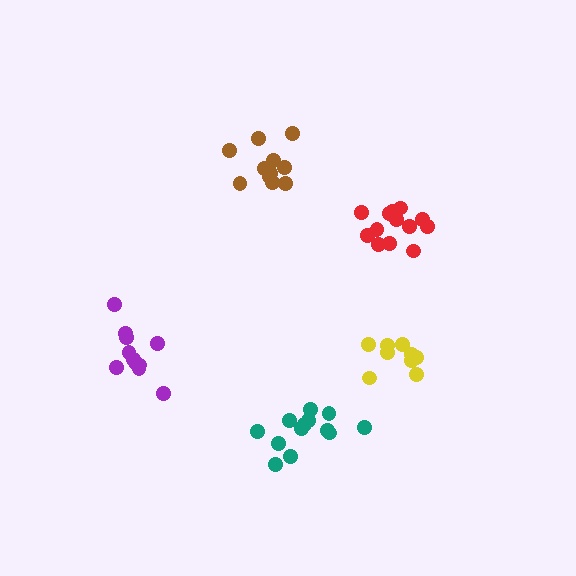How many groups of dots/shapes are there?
There are 5 groups.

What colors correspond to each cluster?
The clusters are colored: yellow, brown, red, teal, purple.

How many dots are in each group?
Group 1: 9 dots, Group 2: 11 dots, Group 3: 13 dots, Group 4: 13 dots, Group 5: 11 dots (57 total).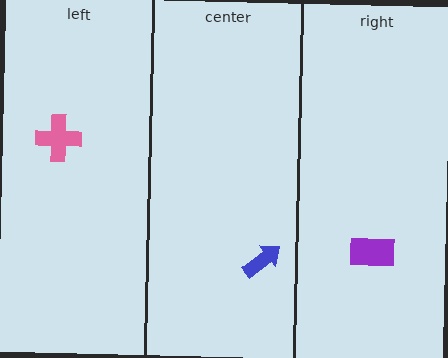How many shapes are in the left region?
1.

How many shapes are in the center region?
1.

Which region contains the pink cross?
The left region.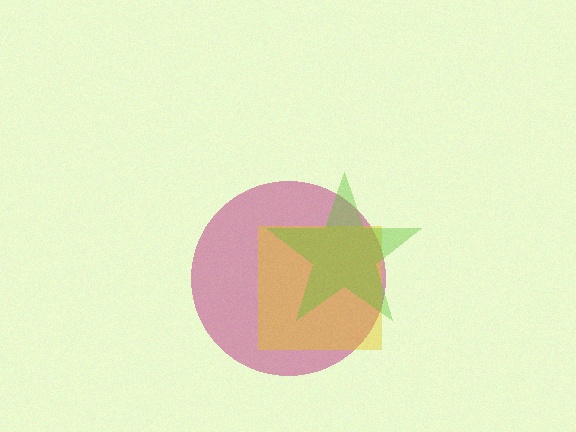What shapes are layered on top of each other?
The layered shapes are: a magenta circle, a yellow square, a lime star.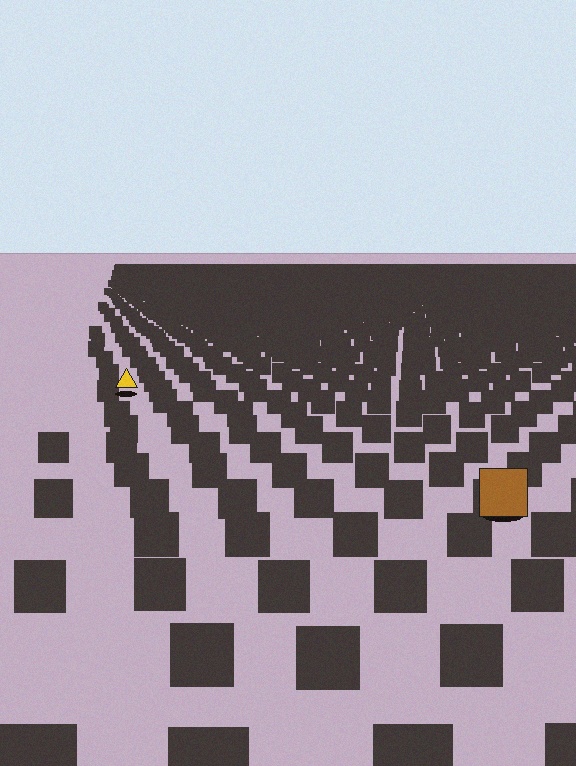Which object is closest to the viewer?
The brown square is closest. The texture marks near it are larger and more spread out.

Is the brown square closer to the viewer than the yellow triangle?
Yes. The brown square is closer — you can tell from the texture gradient: the ground texture is coarser near it.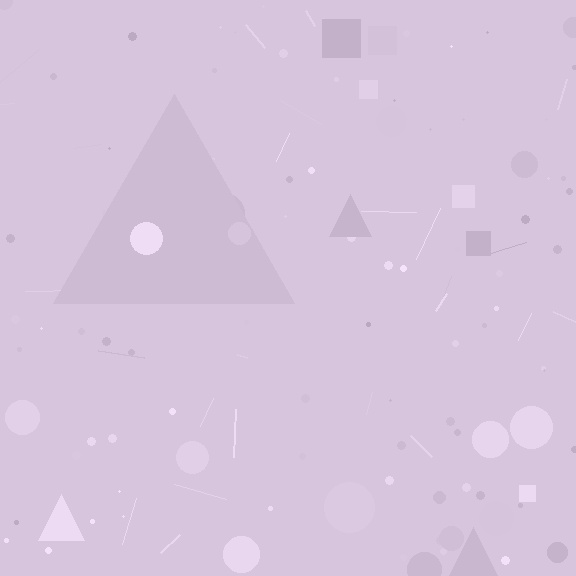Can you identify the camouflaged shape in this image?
The camouflaged shape is a triangle.